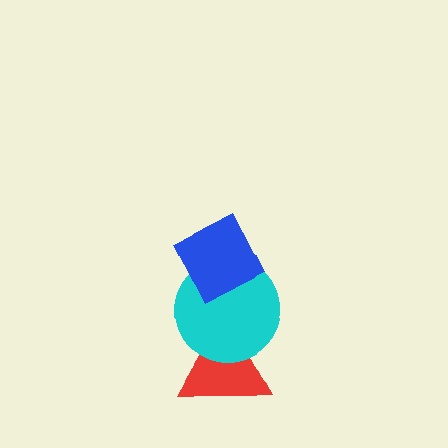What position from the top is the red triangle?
The red triangle is 3rd from the top.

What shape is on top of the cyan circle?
The blue diamond is on top of the cyan circle.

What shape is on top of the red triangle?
The cyan circle is on top of the red triangle.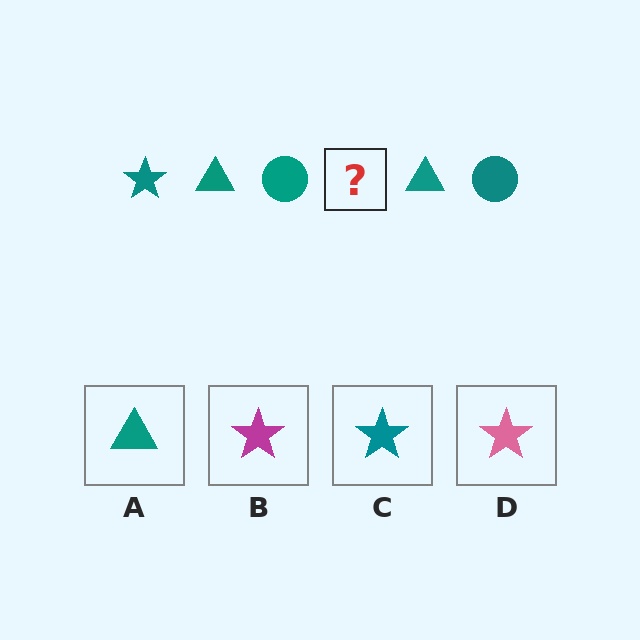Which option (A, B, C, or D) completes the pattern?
C.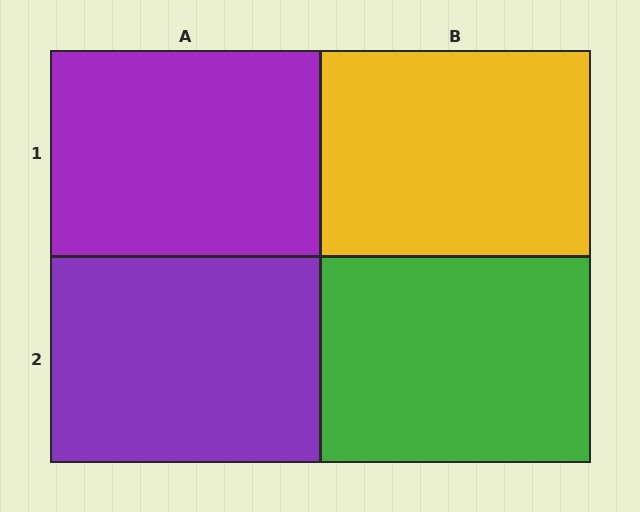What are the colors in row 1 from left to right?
Purple, yellow.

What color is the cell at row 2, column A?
Purple.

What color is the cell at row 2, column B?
Green.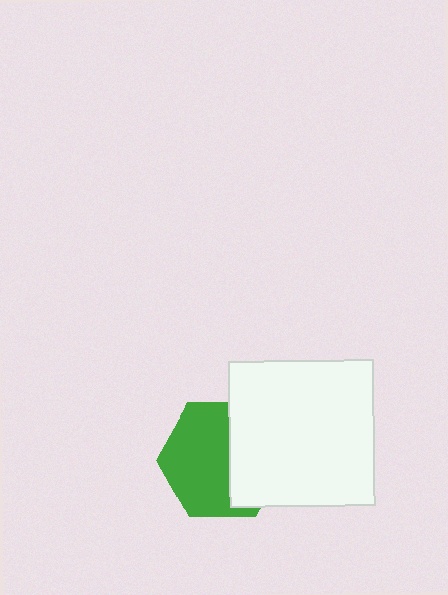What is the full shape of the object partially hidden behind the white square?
The partially hidden object is a green hexagon.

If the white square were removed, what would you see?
You would see the complete green hexagon.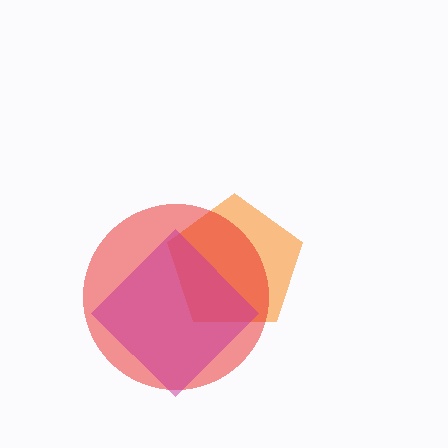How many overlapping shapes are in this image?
There are 3 overlapping shapes in the image.